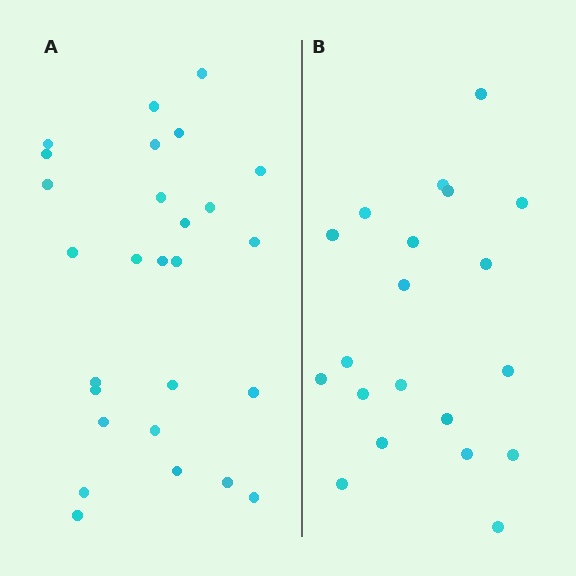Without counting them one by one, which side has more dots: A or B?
Region A (the left region) has more dots.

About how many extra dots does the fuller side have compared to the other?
Region A has roughly 8 or so more dots than region B.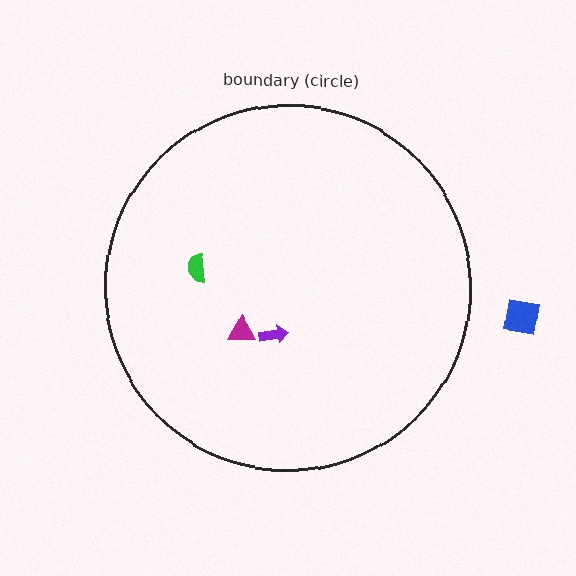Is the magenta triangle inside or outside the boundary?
Inside.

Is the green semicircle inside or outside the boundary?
Inside.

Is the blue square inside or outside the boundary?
Outside.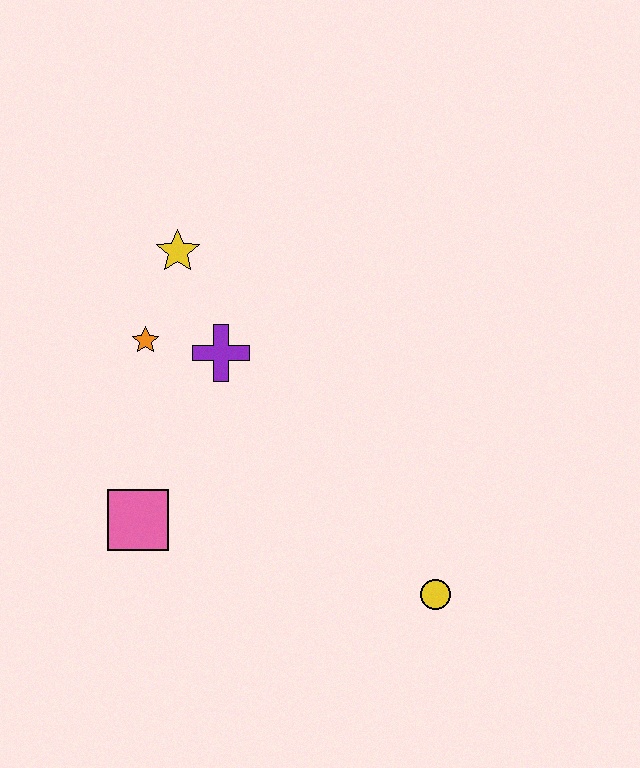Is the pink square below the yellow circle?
No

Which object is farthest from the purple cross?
The yellow circle is farthest from the purple cross.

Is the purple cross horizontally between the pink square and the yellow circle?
Yes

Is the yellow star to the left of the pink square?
No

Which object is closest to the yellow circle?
The pink square is closest to the yellow circle.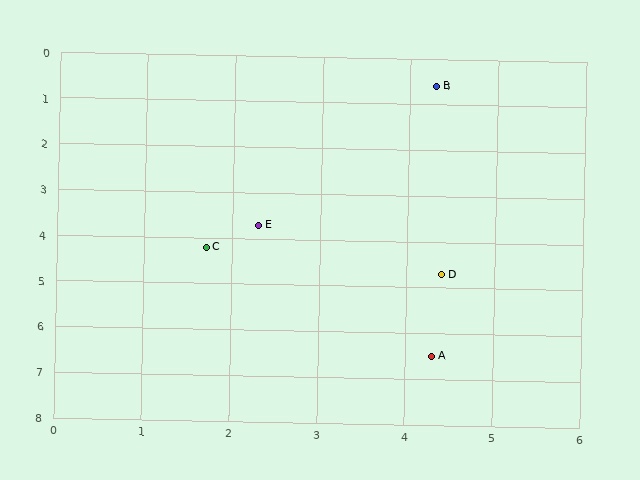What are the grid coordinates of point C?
Point C is at approximately (1.7, 4.2).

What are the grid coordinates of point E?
Point E is at approximately (2.3, 3.7).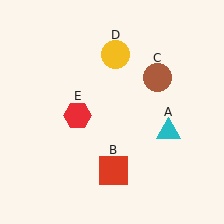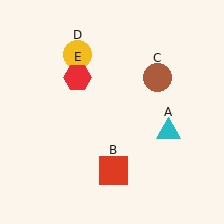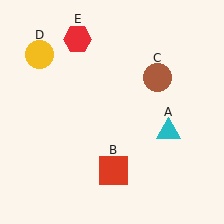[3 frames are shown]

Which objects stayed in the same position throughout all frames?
Cyan triangle (object A) and red square (object B) and brown circle (object C) remained stationary.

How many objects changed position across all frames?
2 objects changed position: yellow circle (object D), red hexagon (object E).